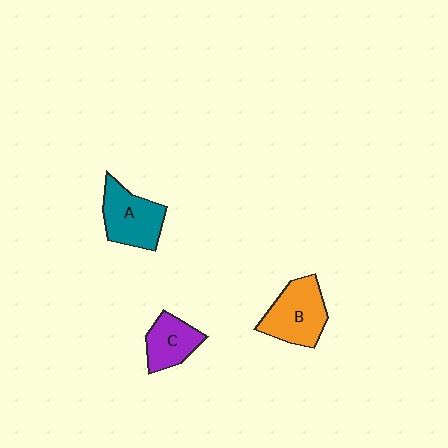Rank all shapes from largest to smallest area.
From largest to smallest: B (orange), A (teal), C (purple).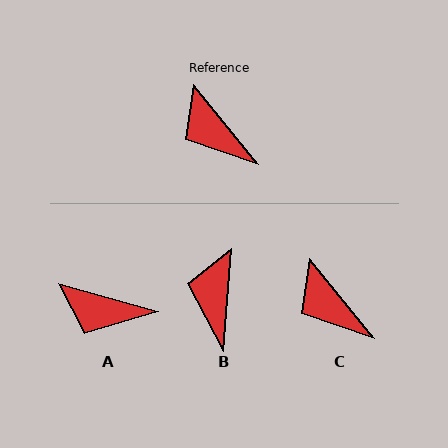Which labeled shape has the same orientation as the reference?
C.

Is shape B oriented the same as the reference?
No, it is off by about 43 degrees.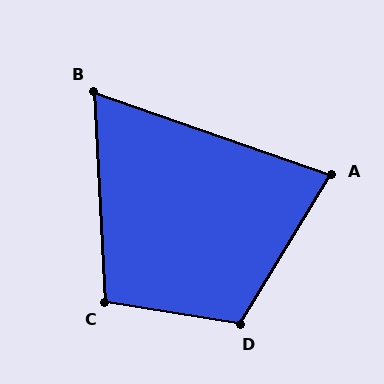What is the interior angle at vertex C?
Approximately 102 degrees (obtuse).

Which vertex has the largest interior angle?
D, at approximately 112 degrees.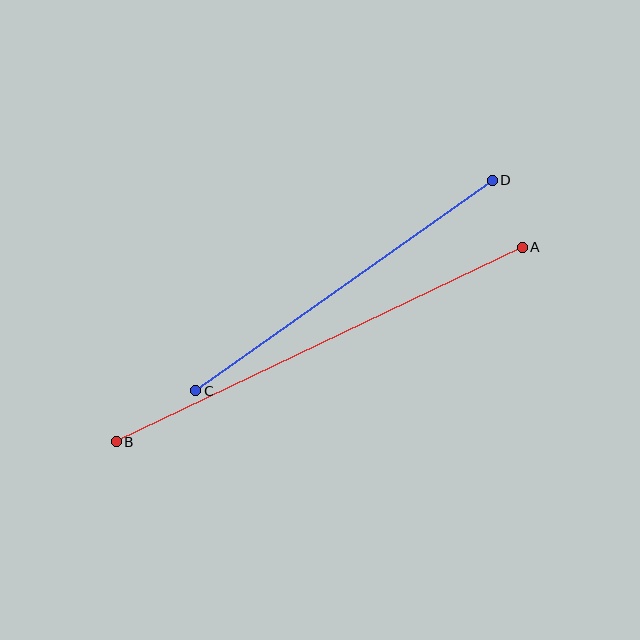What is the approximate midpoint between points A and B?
The midpoint is at approximately (319, 345) pixels.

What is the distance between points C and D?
The distance is approximately 363 pixels.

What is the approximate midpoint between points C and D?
The midpoint is at approximately (344, 285) pixels.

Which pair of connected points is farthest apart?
Points A and B are farthest apart.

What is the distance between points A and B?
The distance is approximately 450 pixels.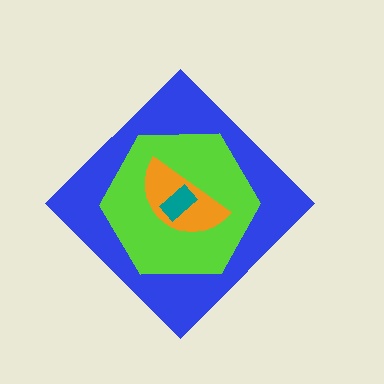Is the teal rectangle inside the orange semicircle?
Yes.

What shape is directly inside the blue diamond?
The lime hexagon.